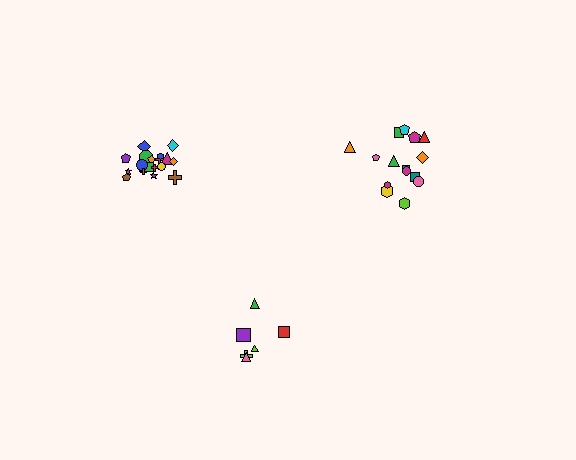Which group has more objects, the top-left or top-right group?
The top-left group.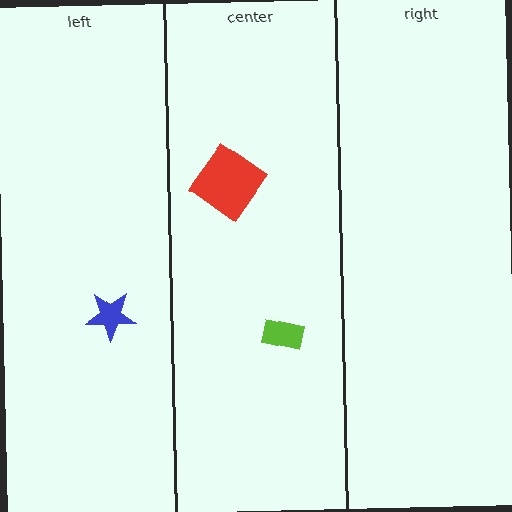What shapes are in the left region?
The blue star.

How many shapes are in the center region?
2.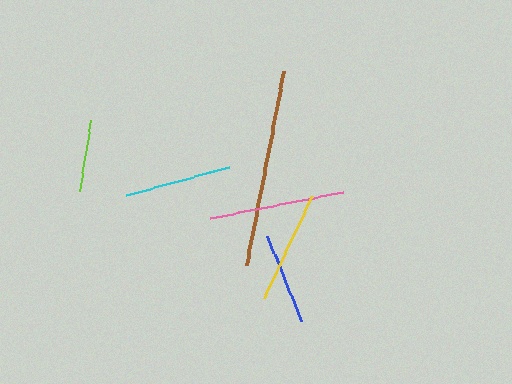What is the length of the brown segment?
The brown segment is approximately 198 pixels long.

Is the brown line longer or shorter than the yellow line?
The brown line is longer than the yellow line.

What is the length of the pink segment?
The pink segment is approximately 136 pixels long.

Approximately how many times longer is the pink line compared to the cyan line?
The pink line is approximately 1.3 times the length of the cyan line.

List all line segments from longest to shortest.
From longest to shortest: brown, pink, yellow, cyan, blue, lime.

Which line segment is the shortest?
The lime line is the shortest at approximately 72 pixels.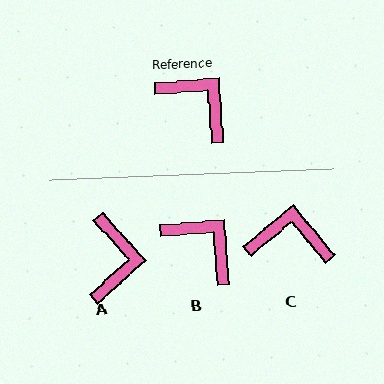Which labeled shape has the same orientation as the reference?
B.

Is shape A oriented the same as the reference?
No, it is off by about 52 degrees.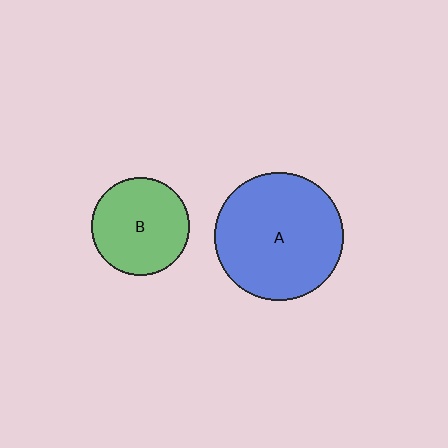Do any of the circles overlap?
No, none of the circles overlap.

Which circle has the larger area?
Circle A (blue).